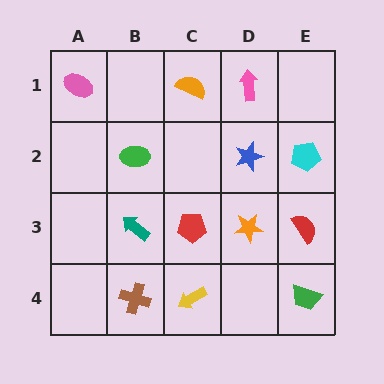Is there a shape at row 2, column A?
No, that cell is empty.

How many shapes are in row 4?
3 shapes.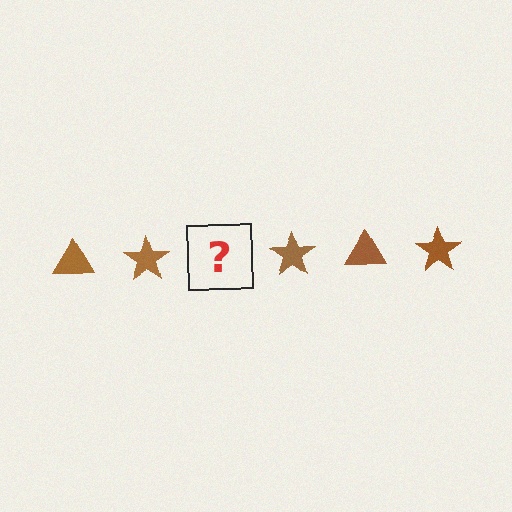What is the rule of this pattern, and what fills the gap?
The rule is that the pattern cycles through triangle, star shapes in brown. The gap should be filled with a brown triangle.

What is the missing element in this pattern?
The missing element is a brown triangle.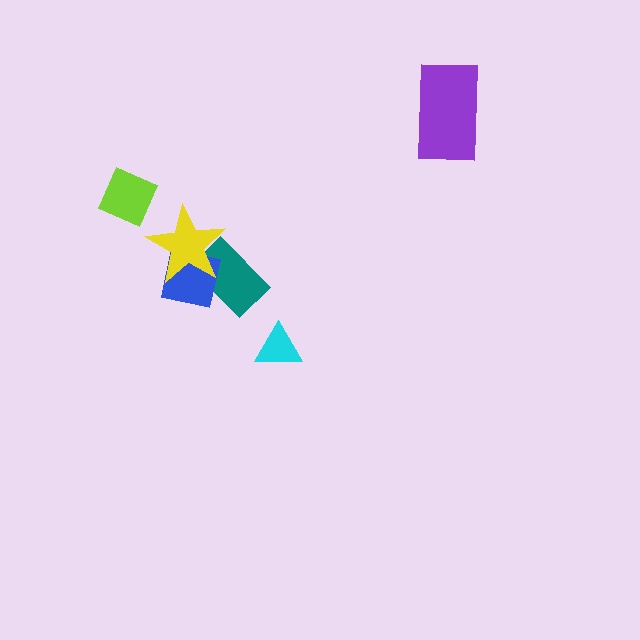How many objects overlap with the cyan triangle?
0 objects overlap with the cyan triangle.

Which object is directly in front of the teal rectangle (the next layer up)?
The blue square is directly in front of the teal rectangle.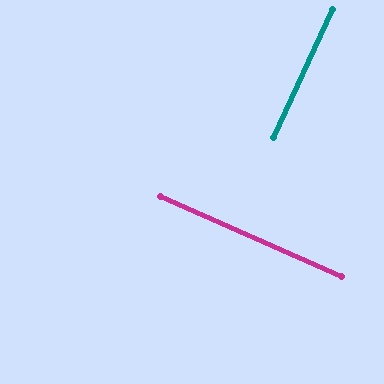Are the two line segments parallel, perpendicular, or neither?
Perpendicular — they meet at approximately 89°.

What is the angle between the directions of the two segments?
Approximately 89 degrees.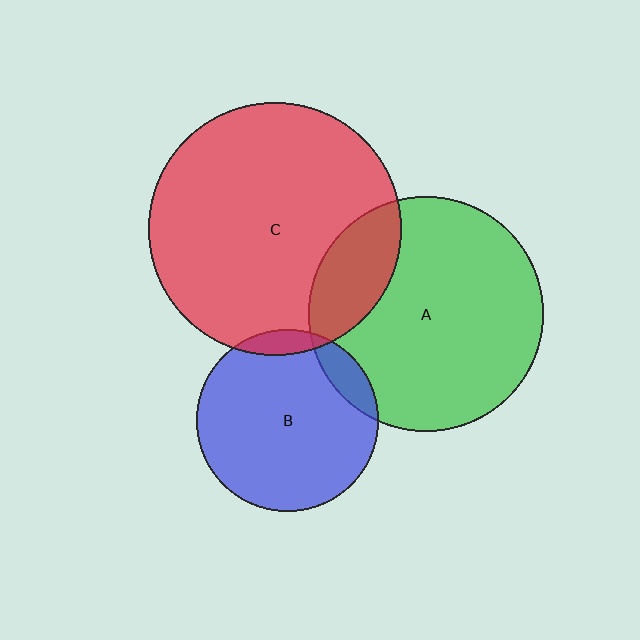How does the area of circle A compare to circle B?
Approximately 1.7 times.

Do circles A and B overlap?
Yes.